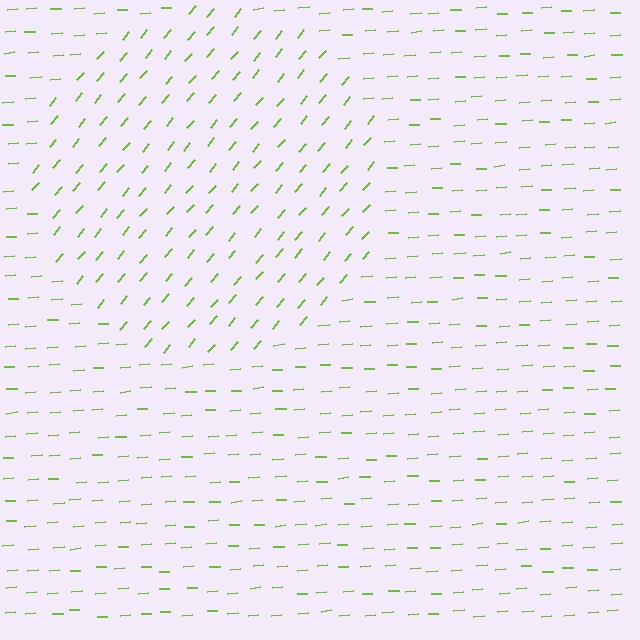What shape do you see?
I see a circle.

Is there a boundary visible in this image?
Yes, there is a texture boundary formed by a change in line orientation.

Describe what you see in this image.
The image is filled with small lime line segments. A circle region in the image has lines oriented differently from the surrounding lines, creating a visible texture boundary.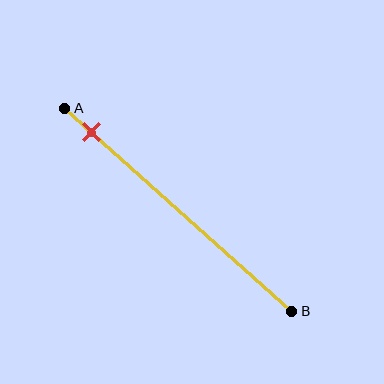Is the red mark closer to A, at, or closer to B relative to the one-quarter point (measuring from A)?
The red mark is closer to point A than the one-quarter point of segment AB.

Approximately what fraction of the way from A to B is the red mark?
The red mark is approximately 10% of the way from A to B.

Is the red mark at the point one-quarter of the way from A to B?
No, the mark is at about 10% from A, not at the 25% one-quarter point.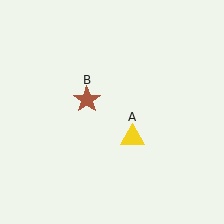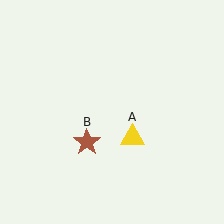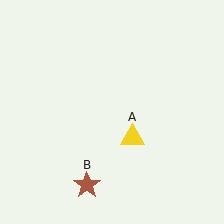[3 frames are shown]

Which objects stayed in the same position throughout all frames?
Yellow triangle (object A) remained stationary.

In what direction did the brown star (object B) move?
The brown star (object B) moved down.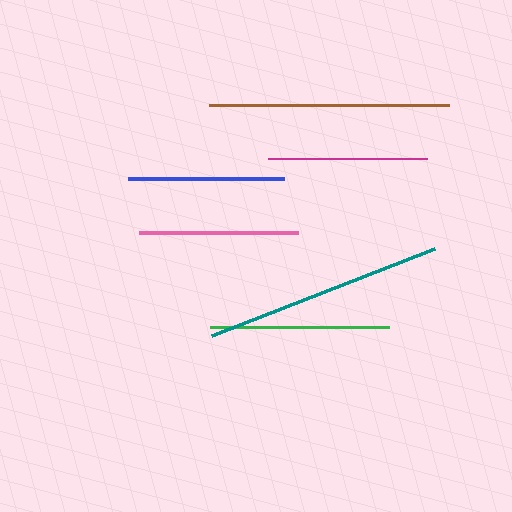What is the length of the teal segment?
The teal segment is approximately 239 pixels long.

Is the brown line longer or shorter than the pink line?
The brown line is longer than the pink line.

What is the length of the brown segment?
The brown segment is approximately 241 pixels long.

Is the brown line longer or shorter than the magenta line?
The brown line is longer than the magenta line.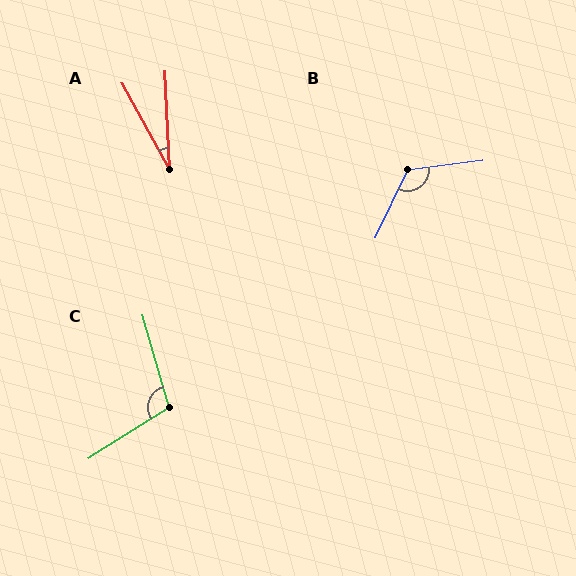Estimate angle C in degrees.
Approximately 107 degrees.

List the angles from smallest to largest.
A (26°), C (107°), B (123°).